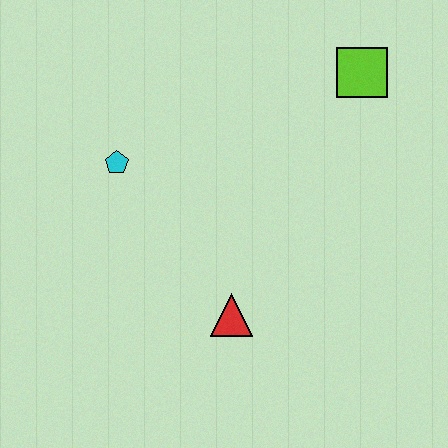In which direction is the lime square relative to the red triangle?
The lime square is above the red triangle.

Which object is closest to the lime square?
The cyan pentagon is closest to the lime square.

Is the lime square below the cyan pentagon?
No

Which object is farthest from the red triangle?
The lime square is farthest from the red triangle.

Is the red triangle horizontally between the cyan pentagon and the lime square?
Yes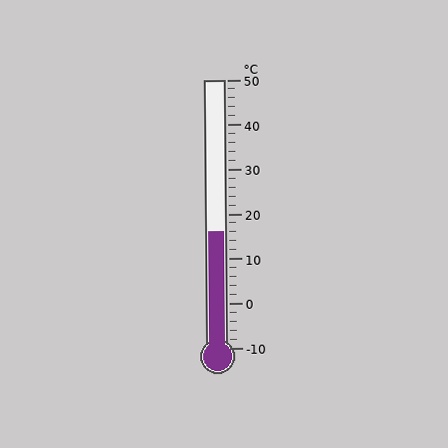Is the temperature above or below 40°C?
The temperature is below 40°C.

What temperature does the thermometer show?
The thermometer shows approximately 16°C.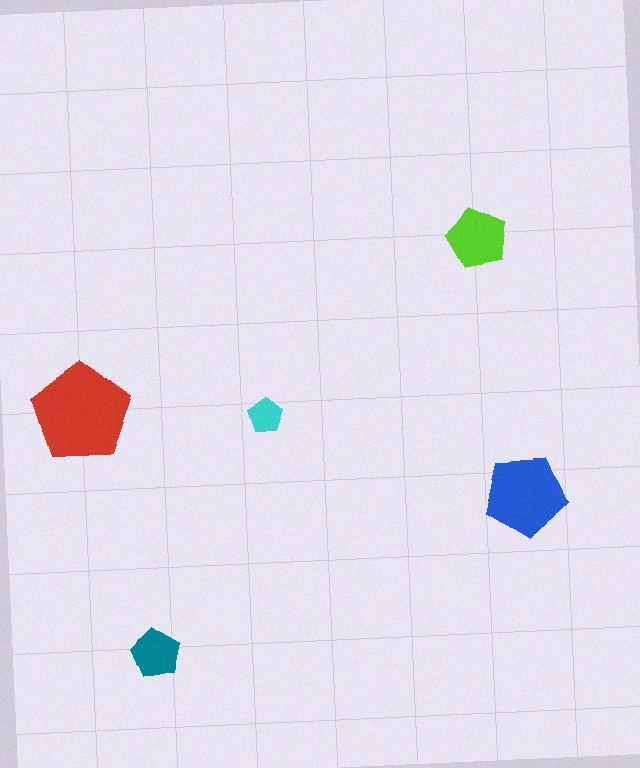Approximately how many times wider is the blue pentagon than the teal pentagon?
About 1.5 times wider.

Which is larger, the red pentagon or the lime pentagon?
The red one.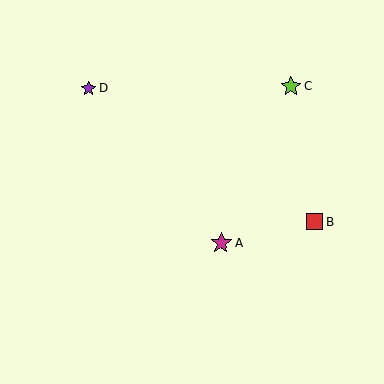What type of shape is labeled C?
Shape C is a lime star.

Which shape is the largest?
The magenta star (labeled A) is the largest.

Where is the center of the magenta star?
The center of the magenta star is at (221, 243).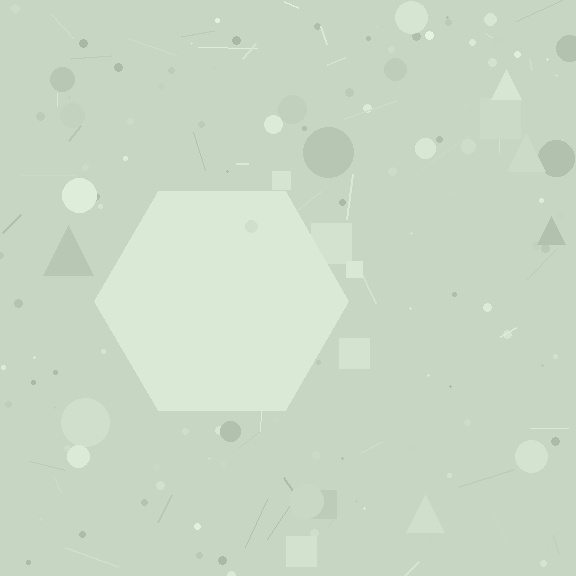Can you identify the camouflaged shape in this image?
The camouflaged shape is a hexagon.